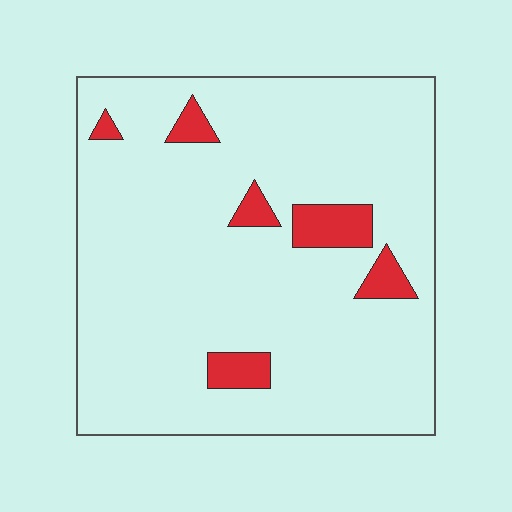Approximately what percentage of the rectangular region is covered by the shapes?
Approximately 10%.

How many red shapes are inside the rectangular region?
6.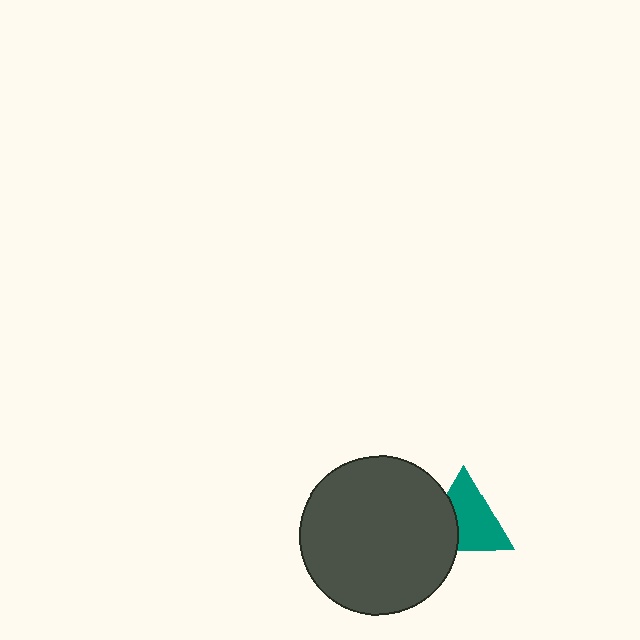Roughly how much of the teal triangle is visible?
Most of it is visible (roughly 67%).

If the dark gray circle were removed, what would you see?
You would see the complete teal triangle.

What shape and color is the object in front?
The object in front is a dark gray circle.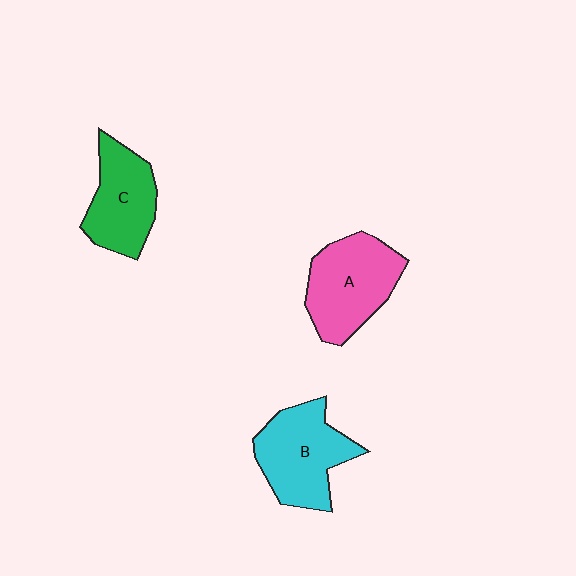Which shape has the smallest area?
Shape C (green).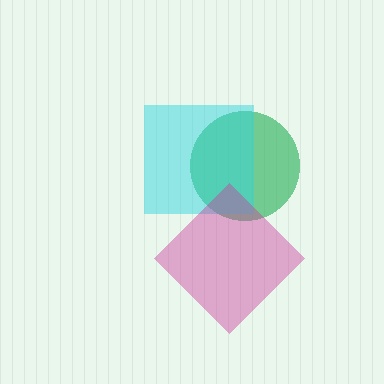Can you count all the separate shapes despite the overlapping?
Yes, there are 3 separate shapes.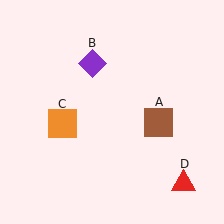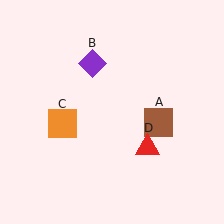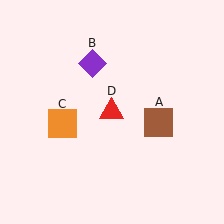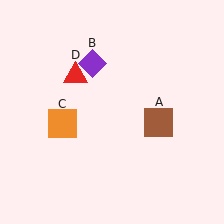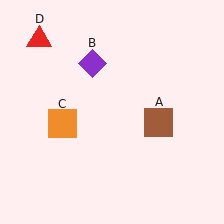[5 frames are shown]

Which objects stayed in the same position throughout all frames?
Brown square (object A) and purple diamond (object B) and orange square (object C) remained stationary.